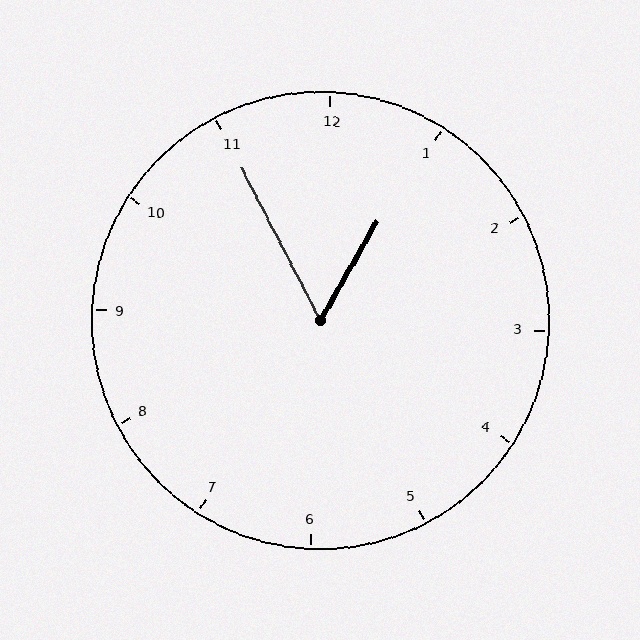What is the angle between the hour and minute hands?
Approximately 58 degrees.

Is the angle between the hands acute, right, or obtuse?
It is acute.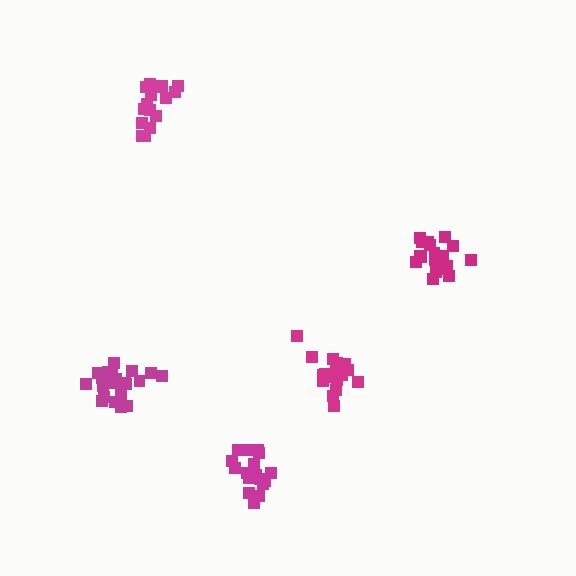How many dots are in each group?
Group 1: 17 dots, Group 2: 17 dots, Group 3: 21 dots, Group 4: 18 dots, Group 5: 19 dots (92 total).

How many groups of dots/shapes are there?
There are 5 groups.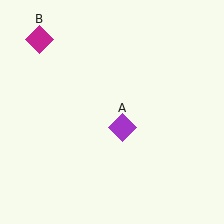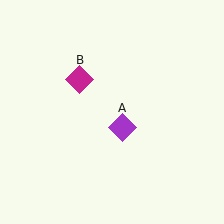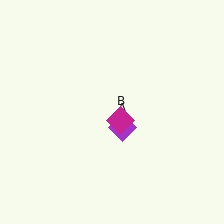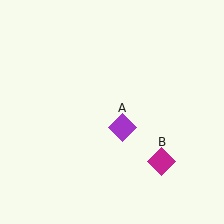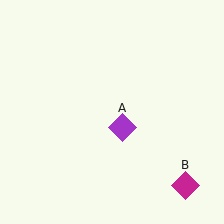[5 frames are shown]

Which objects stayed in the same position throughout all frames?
Purple diamond (object A) remained stationary.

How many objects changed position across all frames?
1 object changed position: magenta diamond (object B).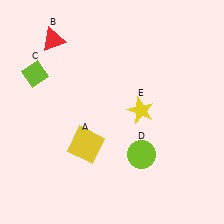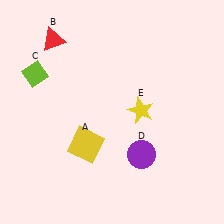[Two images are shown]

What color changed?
The circle (D) changed from lime in Image 1 to purple in Image 2.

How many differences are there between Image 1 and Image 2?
There is 1 difference between the two images.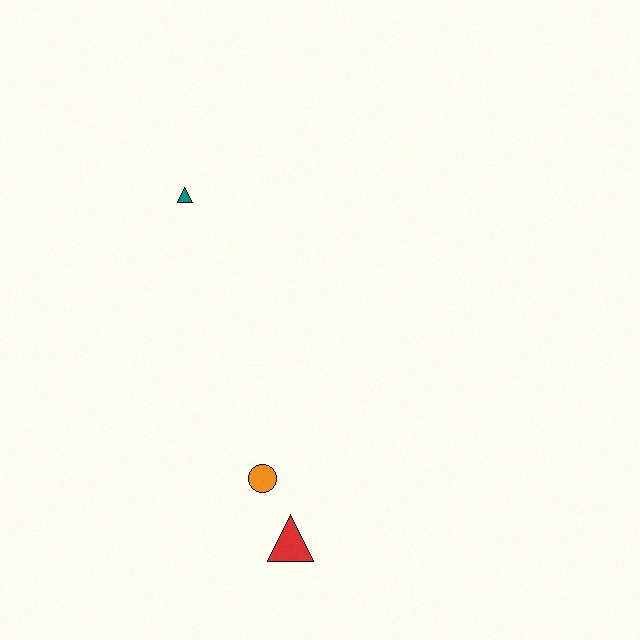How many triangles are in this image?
There are 2 triangles.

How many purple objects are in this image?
There are no purple objects.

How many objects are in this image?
There are 3 objects.